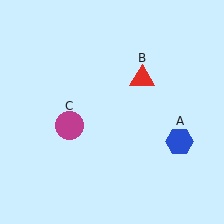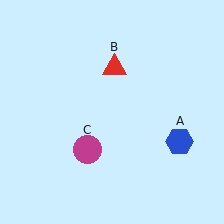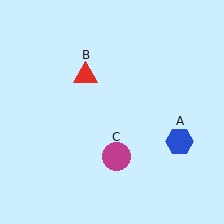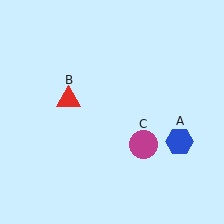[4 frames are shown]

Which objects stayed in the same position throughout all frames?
Blue hexagon (object A) remained stationary.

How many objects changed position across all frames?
2 objects changed position: red triangle (object B), magenta circle (object C).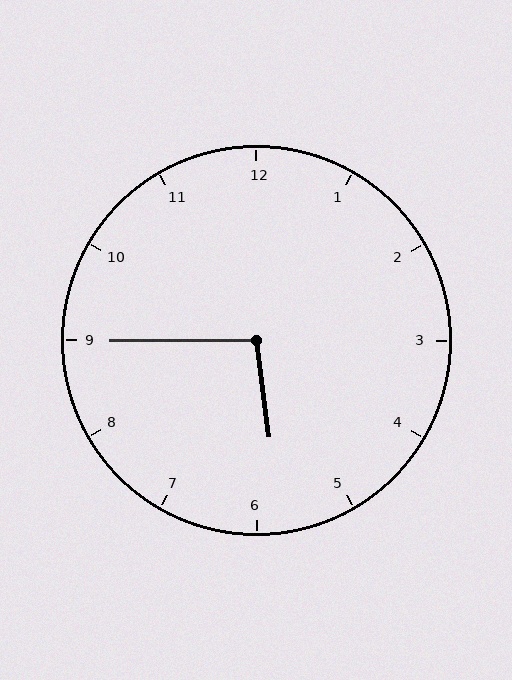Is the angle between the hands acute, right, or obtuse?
It is obtuse.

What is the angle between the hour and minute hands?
Approximately 98 degrees.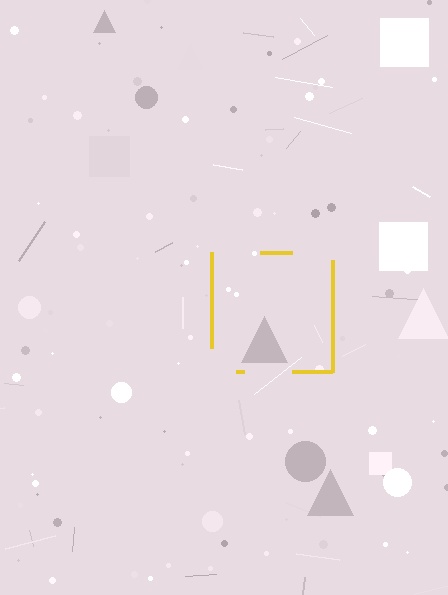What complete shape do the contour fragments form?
The contour fragments form a square.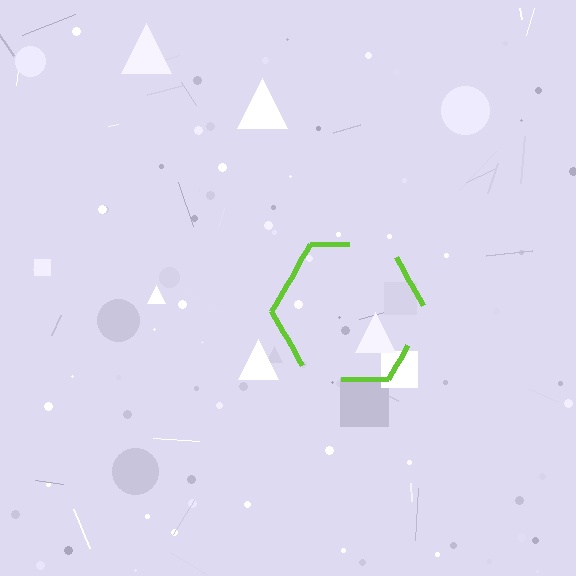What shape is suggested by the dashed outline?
The dashed outline suggests a hexagon.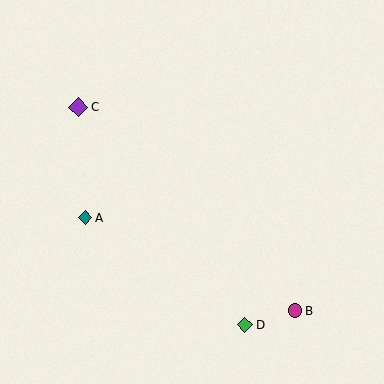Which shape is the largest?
The purple diamond (labeled C) is the largest.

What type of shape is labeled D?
Shape D is a green diamond.